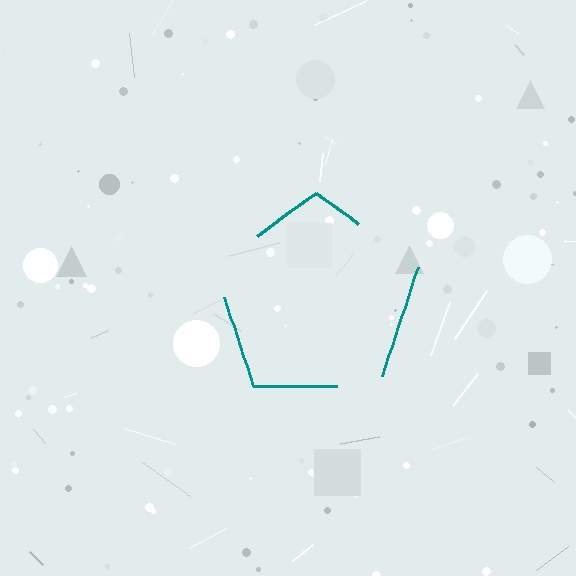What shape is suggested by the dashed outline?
The dashed outline suggests a pentagon.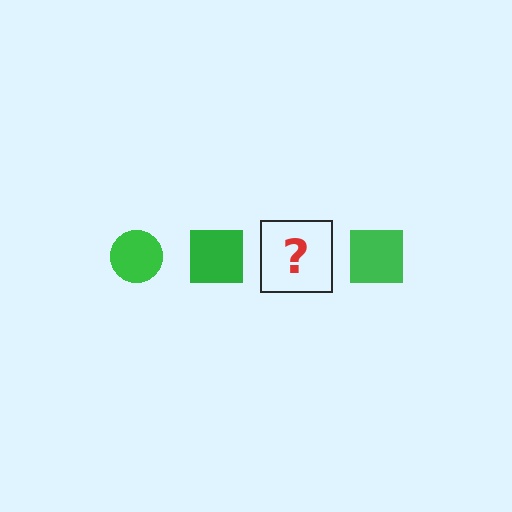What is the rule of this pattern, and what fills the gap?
The rule is that the pattern cycles through circle, square shapes in green. The gap should be filled with a green circle.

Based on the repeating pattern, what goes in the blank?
The blank should be a green circle.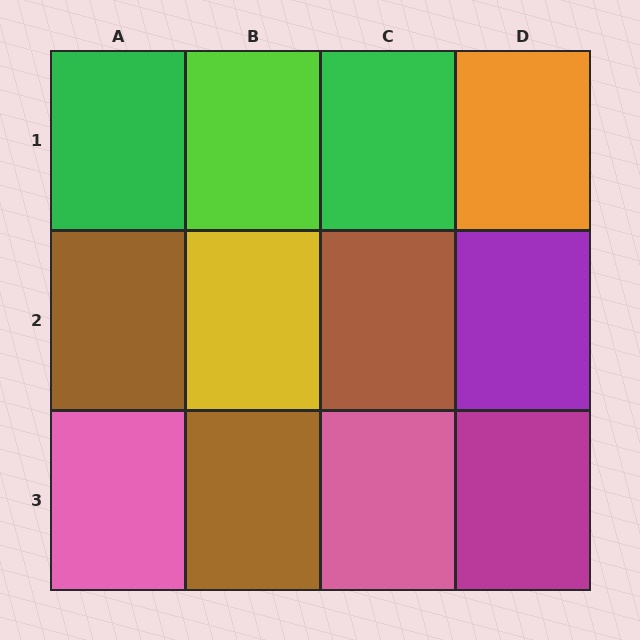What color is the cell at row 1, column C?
Green.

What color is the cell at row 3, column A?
Pink.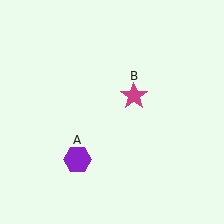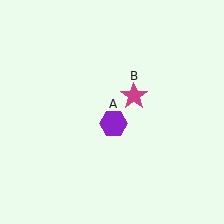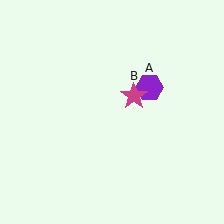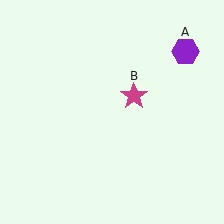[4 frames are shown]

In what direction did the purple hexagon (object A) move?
The purple hexagon (object A) moved up and to the right.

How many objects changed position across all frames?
1 object changed position: purple hexagon (object A).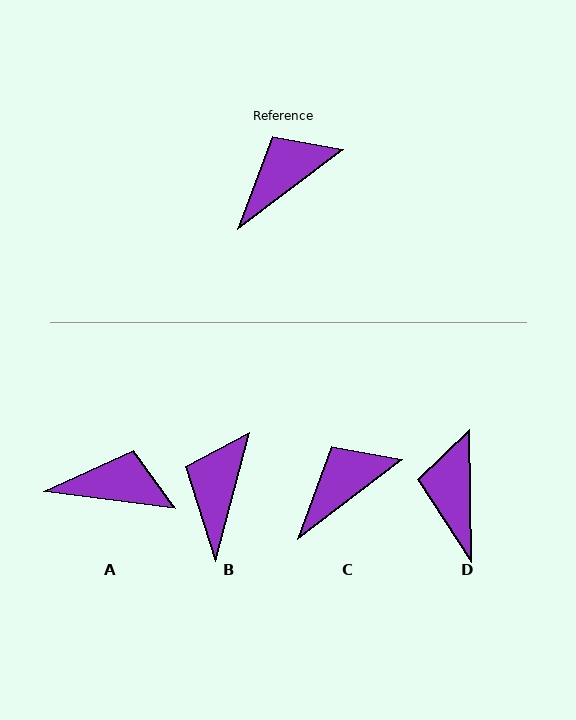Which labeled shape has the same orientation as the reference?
C.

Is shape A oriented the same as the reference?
No, it is off by about 45 degrees.